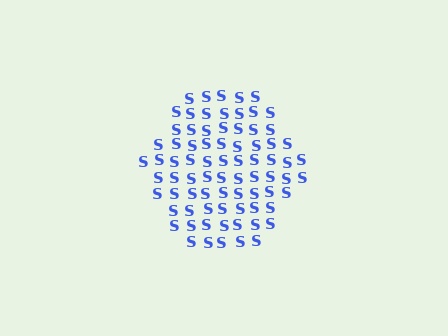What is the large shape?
The large shape is a hexagon.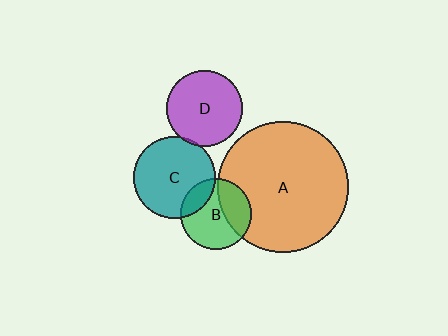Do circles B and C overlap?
Yes.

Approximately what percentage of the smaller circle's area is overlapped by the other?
Approximately 20%.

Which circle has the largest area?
Circle A (orange).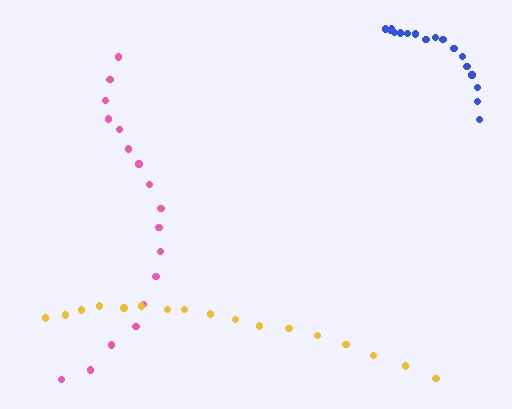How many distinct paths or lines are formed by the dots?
There are 3 distinct paths.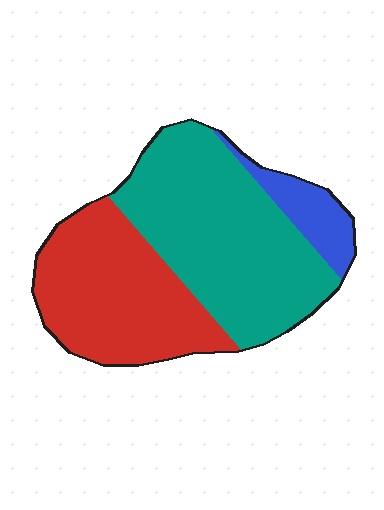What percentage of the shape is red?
Red takes up about three eighths (3/8) of the shape.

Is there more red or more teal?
Teal.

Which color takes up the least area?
Blue, at roughly 10%.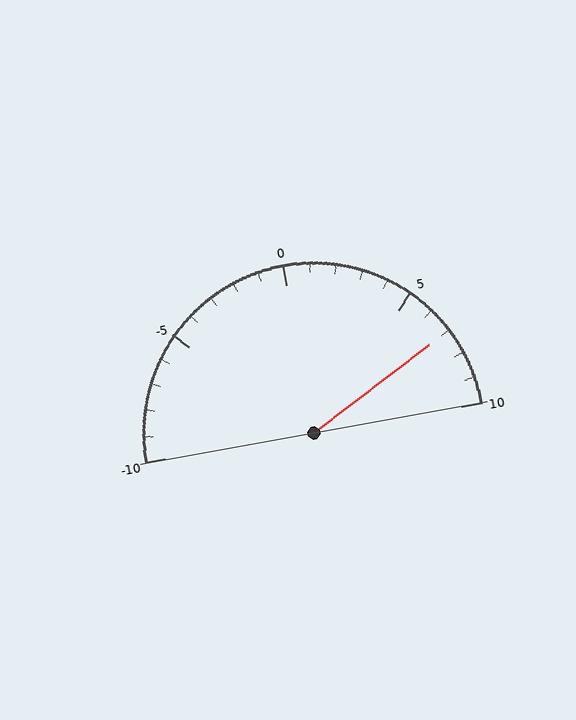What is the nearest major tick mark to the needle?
The nearest major tick mark is 5.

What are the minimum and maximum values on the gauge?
The gauge ranges from -10 to 10.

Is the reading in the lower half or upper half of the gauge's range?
The reading is in the upper half of the range (-10 to 10).